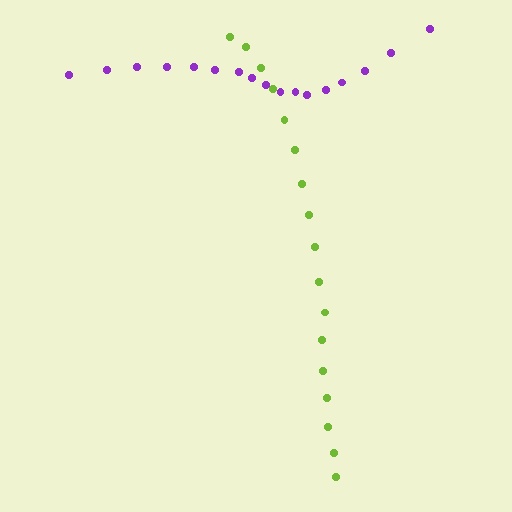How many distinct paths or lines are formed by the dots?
There are 2 distinct paths.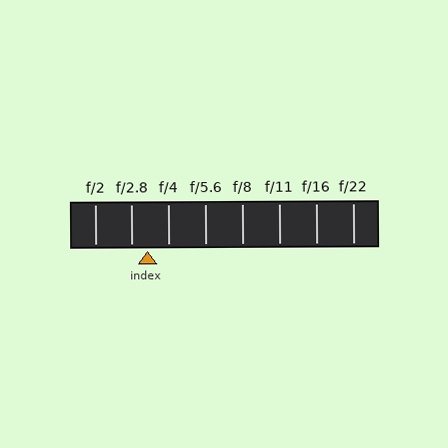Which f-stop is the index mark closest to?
The index mark is closest to f/2.8.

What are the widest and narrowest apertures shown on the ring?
The widest aperture shown is f/2 and the narrowest is f/22.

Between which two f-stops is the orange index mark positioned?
The index mark is between f/2.8 and f/4.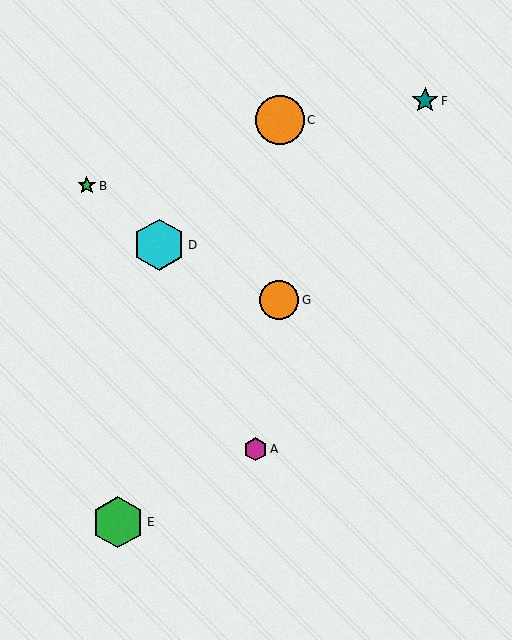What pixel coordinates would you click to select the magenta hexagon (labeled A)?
Click at (255, 449) to select the magenta hexagon A.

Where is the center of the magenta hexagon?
The center of the magenta hexagon is at (255, 449).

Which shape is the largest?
The green hexagon (labeled E) is the largest.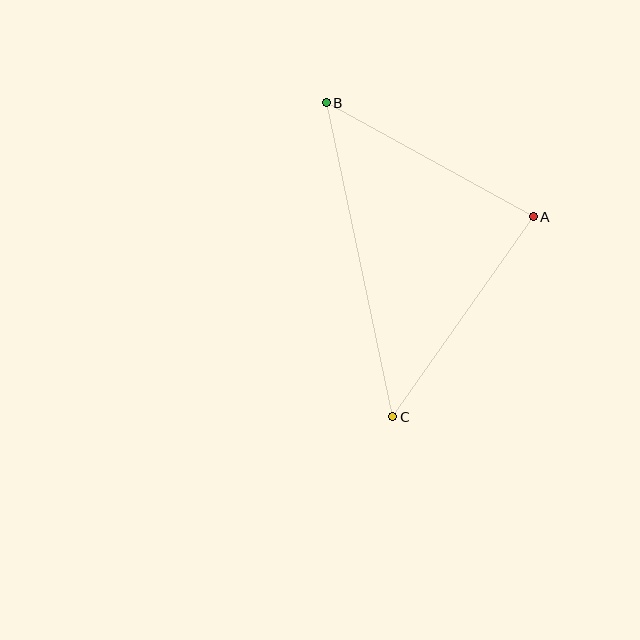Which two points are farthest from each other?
Points B and C are farthest from each other.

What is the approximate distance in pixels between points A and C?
The distance between A and C is approximately 244 pixels.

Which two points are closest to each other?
Points A and B are closest to each other.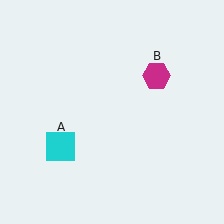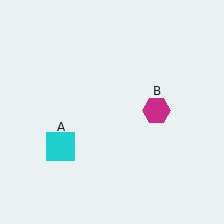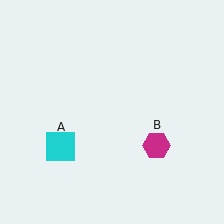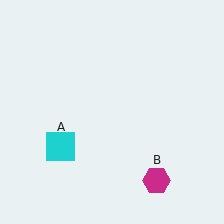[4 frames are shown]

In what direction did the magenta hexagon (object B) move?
The magenta hexagon (object B) moved down.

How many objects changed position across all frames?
1 object changed position: magenta hexagon (object B).